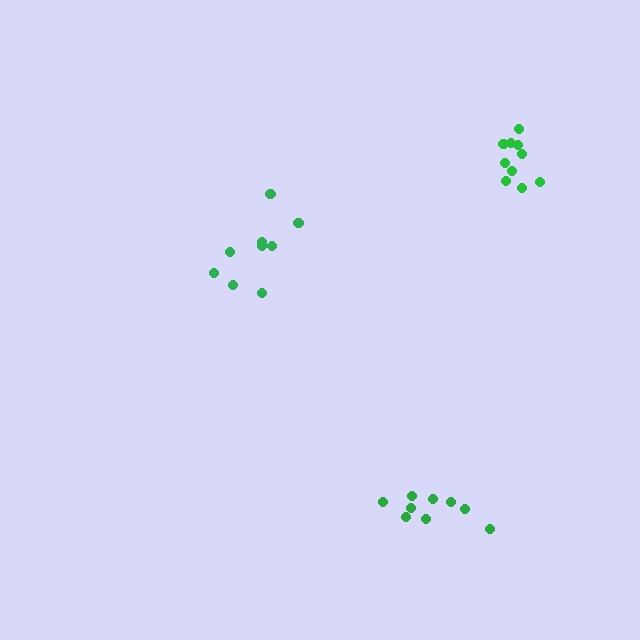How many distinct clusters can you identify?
There are 3 distinct clusters.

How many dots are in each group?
Group 1: 10 dots, Group 2: 9 dots, Group 3: 9 dots (28 total).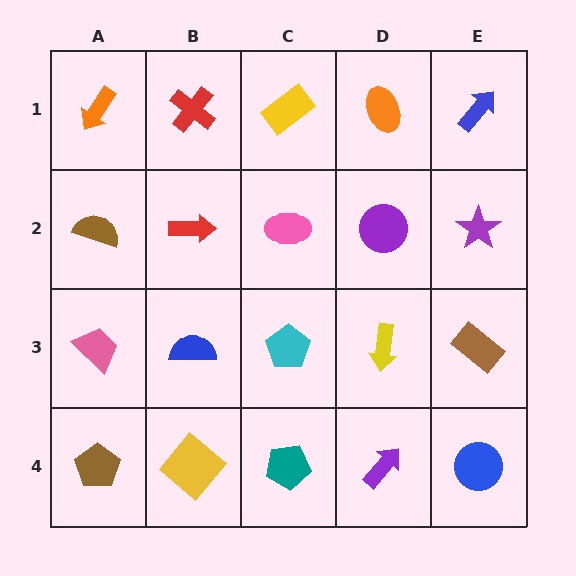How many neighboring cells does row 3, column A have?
3.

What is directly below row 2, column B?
A blue semicircle.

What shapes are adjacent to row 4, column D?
A yellow arrow (row 3, column D), a teal pentagon (row 4, column C), a blue circle (row 4, column E).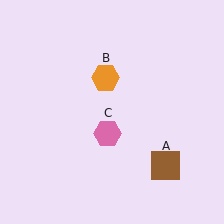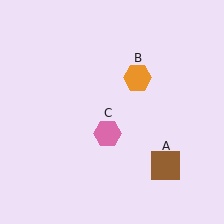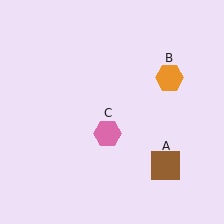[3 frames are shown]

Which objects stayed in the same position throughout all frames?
Brown square (object A) and pink hexagon (object C) remained stationary.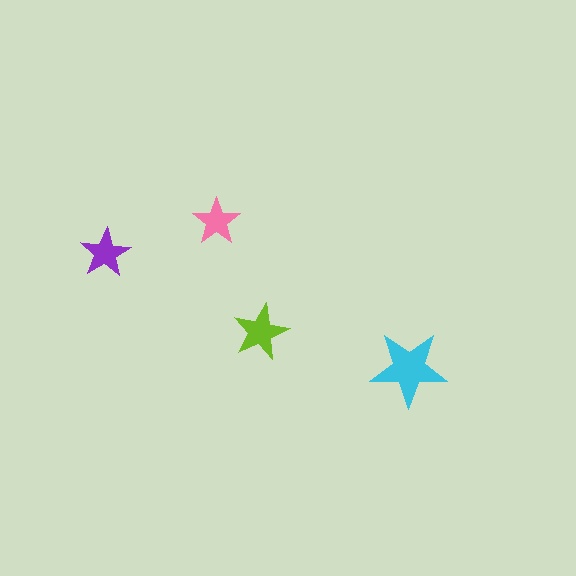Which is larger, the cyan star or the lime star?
The cyan one.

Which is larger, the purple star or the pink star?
The purple one.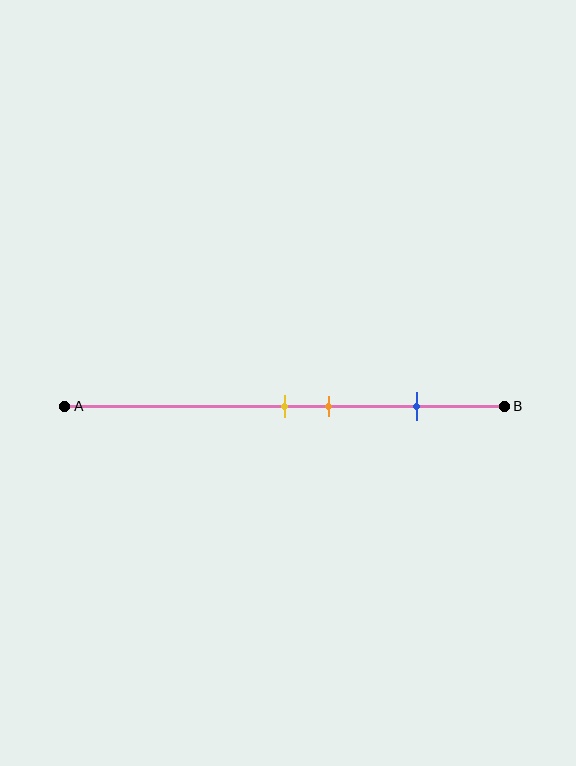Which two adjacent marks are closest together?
The yellow and orange marks are the closest adjacent pair.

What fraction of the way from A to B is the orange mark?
The orange mark is approximately 60% (0.6) of the way from A to B.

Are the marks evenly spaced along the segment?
No, the marks are not evenly spaced.